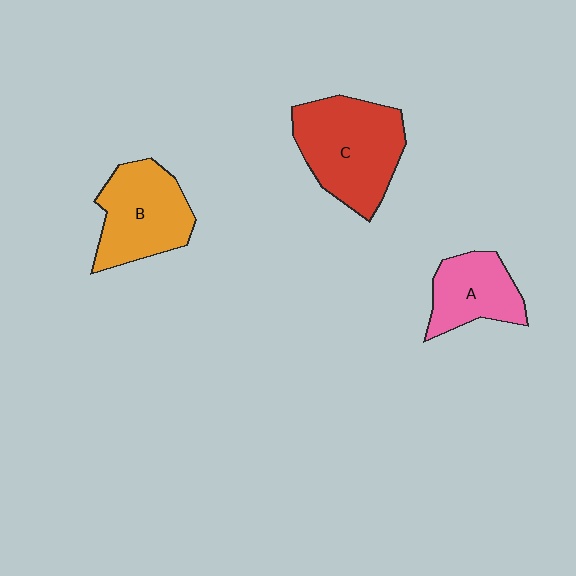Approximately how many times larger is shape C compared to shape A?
Approximately 1.6 times.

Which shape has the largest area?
Shape C (red).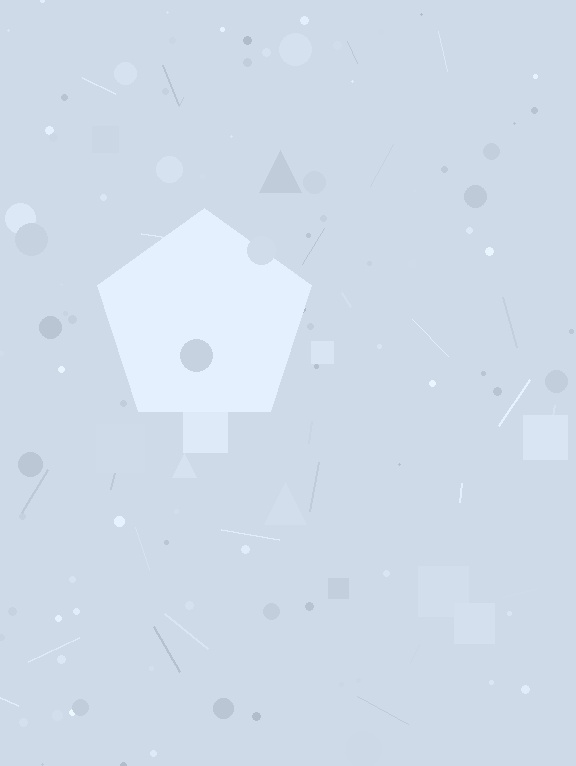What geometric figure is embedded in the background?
A pentagon is embedded in the background.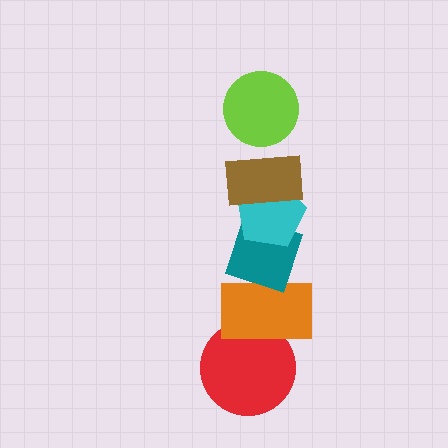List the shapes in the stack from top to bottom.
From top to bottom: the lime circle, the brown rectangle, the cyan pentagon, the teal diamond, the orange rectangle, the red circle.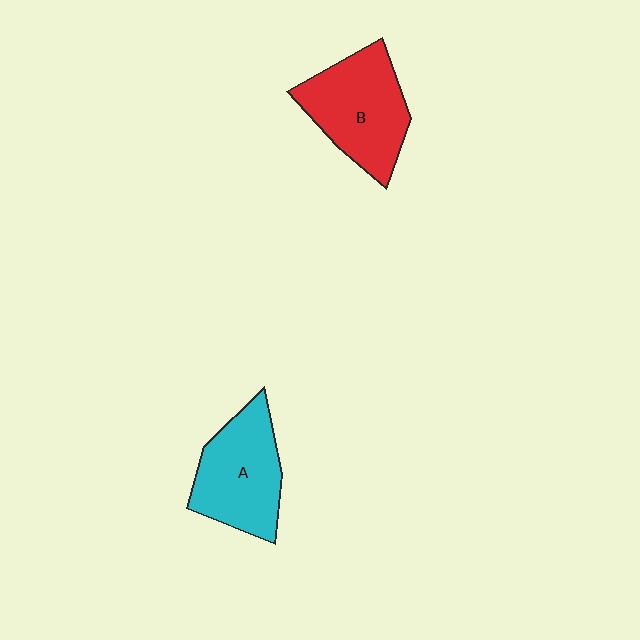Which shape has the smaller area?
Shape A (cyan).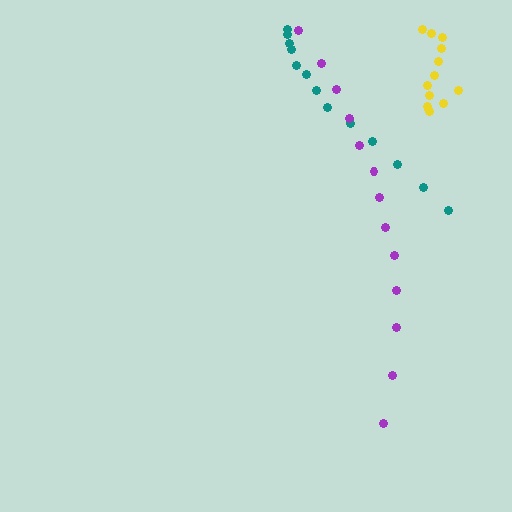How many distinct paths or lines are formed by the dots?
There are 3 distinct paths.